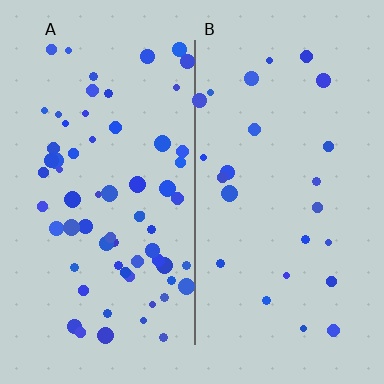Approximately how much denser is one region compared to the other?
Approximately 2.6× — region A over region B.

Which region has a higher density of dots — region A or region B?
A (the left).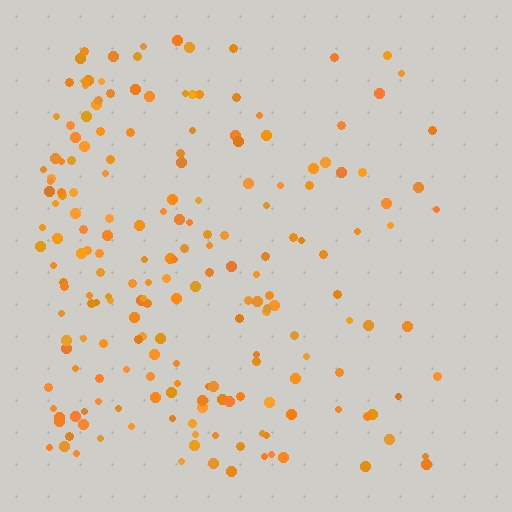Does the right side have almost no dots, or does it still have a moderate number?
Still a moderate number, just noticeably fewer than the left.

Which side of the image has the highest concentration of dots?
The left.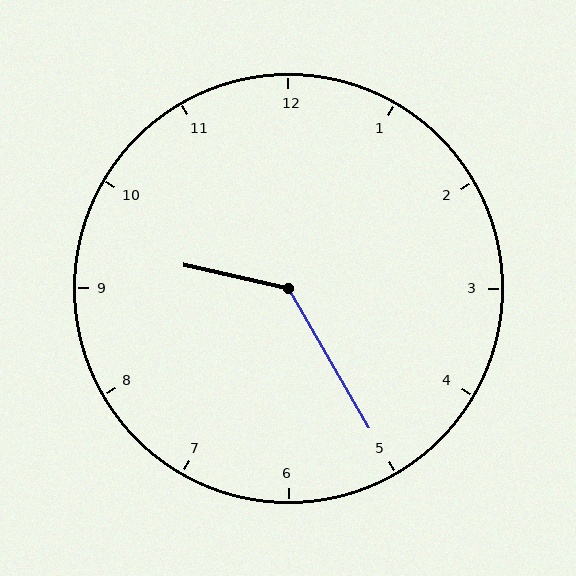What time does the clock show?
9:25.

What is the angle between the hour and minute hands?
Approximately 132 degrees.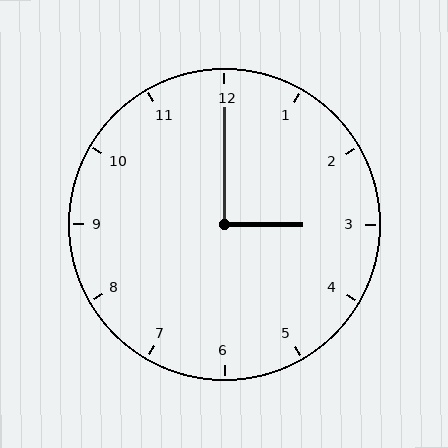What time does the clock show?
3:00.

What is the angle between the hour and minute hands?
Approximately 90 degrees.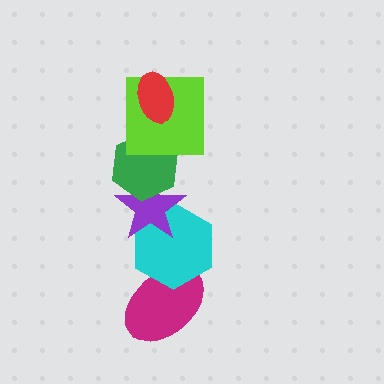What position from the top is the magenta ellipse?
The magenta ellipse is 6th from the top.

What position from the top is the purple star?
The purple star is 4th from the top.